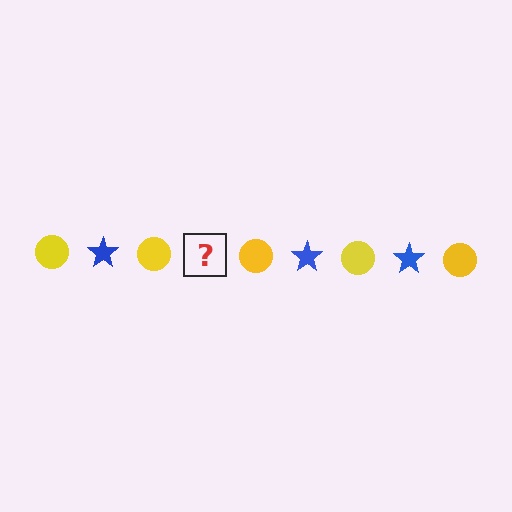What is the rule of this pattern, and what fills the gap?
The rule is that the pattern alternates between yellow circle and blue star. The gap should be filled with a blue star.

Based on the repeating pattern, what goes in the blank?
The blank should be a blue star.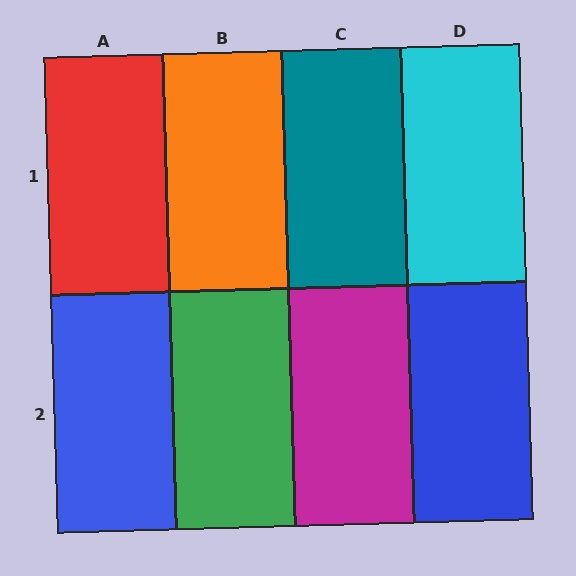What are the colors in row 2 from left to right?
Blue, green, magenta, blue.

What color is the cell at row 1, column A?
Red.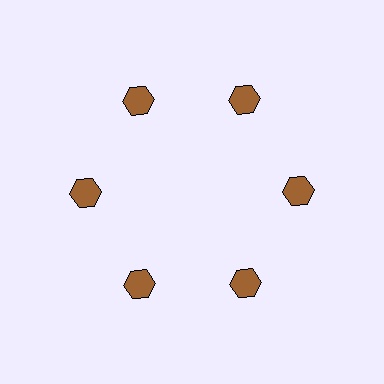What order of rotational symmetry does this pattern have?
This pattern has 6-fold rotational symmetry.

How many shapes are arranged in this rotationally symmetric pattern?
There are 6 shapes, arranged in 6 groups of 1.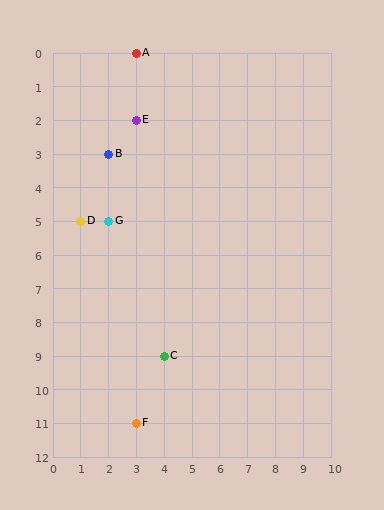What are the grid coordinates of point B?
Point B is at grid coordinates (2, 3).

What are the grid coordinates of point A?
Point A is at grid coordinates (3, 0).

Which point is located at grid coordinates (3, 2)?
Point E is at (3, 2).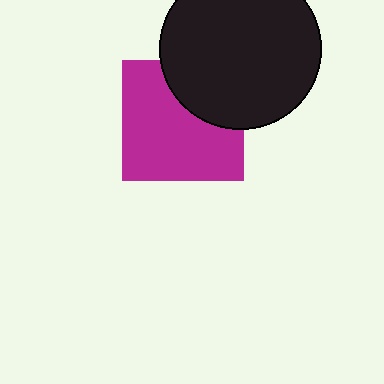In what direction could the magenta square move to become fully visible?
The magenta square could move toward the lower-left. That would shift it out from behind the black circle entirely.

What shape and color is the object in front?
The object in front is a black circle.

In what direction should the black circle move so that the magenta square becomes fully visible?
The black circle should move toward the upper-right. That is the shortest direction to clear the overlap and leave the magenta square fully visible.